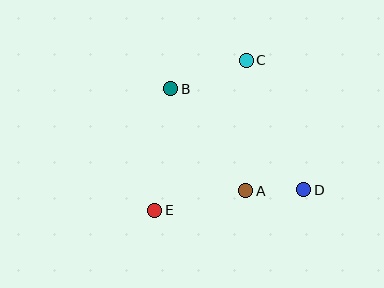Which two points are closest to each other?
Points A and D are closest to each other.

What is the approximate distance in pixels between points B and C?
The distance between B and C is approximately 81 pixels.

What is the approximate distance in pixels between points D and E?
The distance between D and E is approximately 150 pixels.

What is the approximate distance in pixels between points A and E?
The distance between A and E is approximately 93 pixels.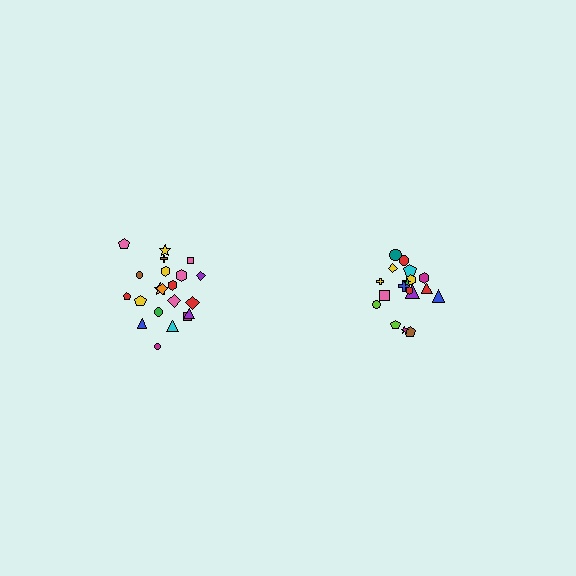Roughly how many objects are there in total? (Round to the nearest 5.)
Roughly 40 objects in total.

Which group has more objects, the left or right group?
The left group.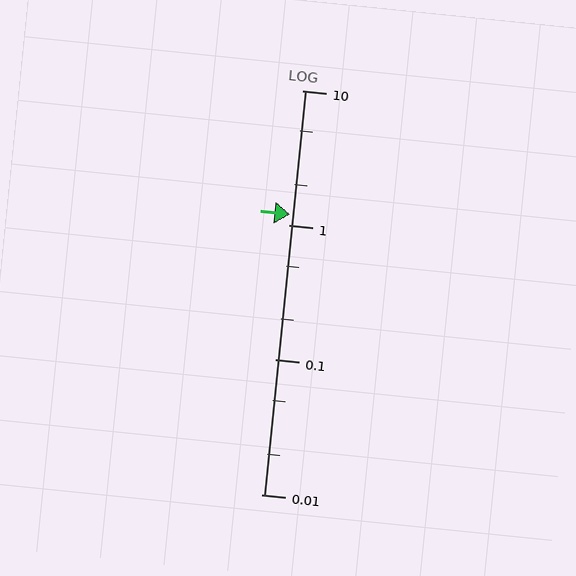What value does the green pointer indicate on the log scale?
The pointer indicates approximately 1.2.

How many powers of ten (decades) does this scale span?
The scale spans 3 decades, from 0.01 to 10.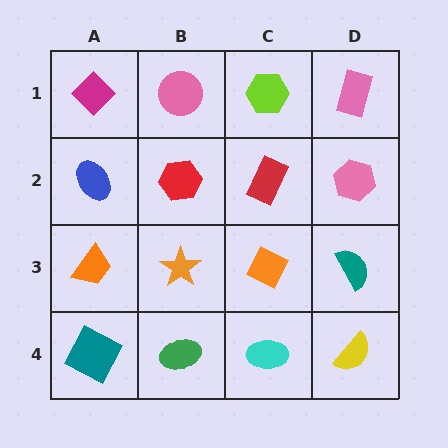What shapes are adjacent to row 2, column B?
A pink circle (row 1, column B), an orange star (row 3, column B), a blue ellipse (row 2, column A), a red rectangle (row 2, column C).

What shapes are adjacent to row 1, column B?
A red hexagon (row 2, column B), a magenta diamond (row 1, column A), a lime hexagon (row 1, column C).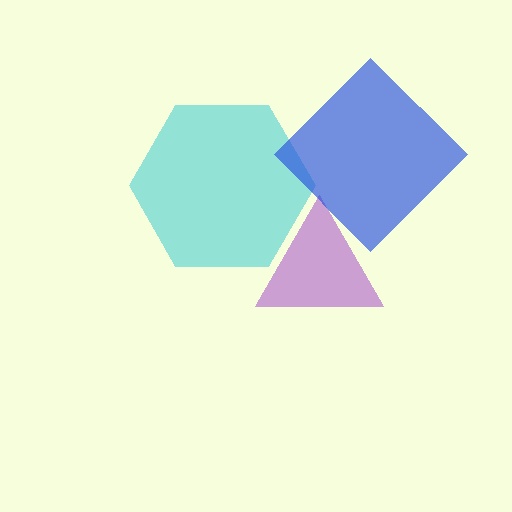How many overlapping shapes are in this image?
There are 3 overlapping shapes in the image.